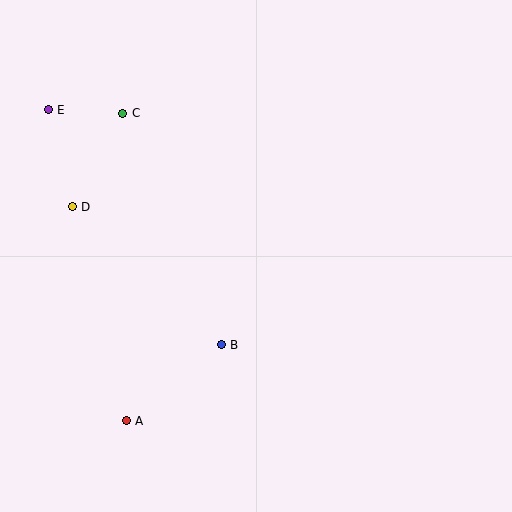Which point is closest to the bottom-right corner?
Point B is closest to the bottom-right corner.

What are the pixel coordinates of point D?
Point D is at (72, 207).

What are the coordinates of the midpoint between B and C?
The midpoint between B and C is at (172, 229).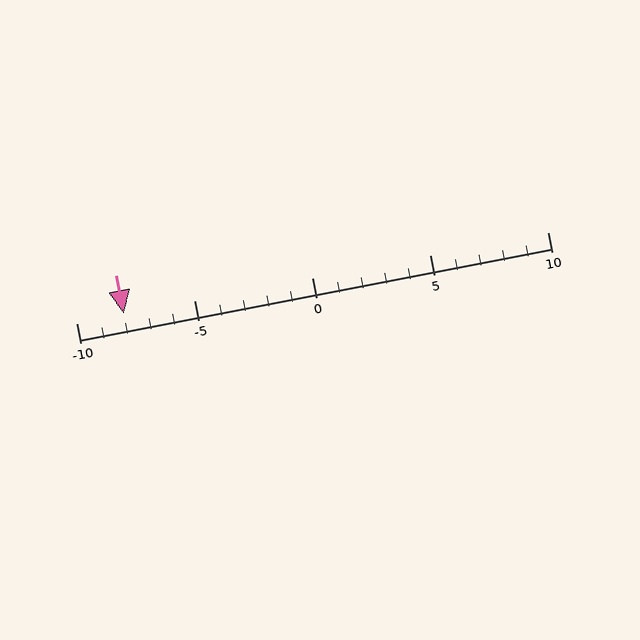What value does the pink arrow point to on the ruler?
The pink arrow points to approximately -8.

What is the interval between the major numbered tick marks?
The major tick marks are spaced 5 units apart.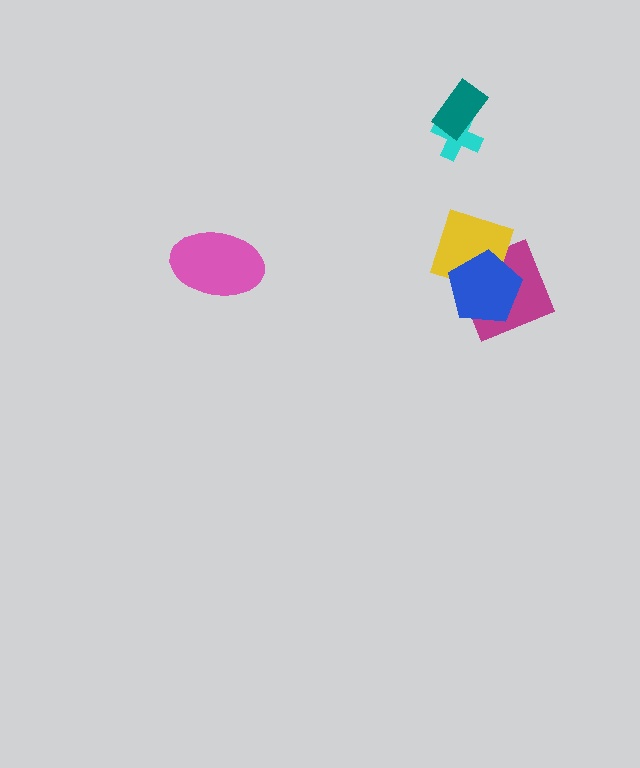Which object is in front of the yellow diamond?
The blue pentagon is in front of the yellow diamond.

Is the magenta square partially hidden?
Yes, it is partially covered by another shape.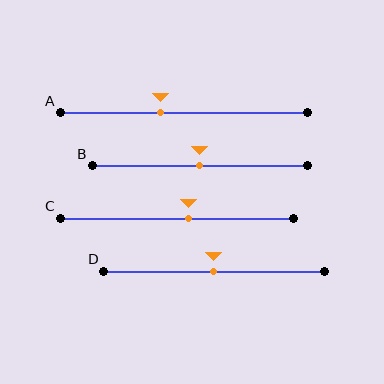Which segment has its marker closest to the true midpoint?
Segment B has its marker closest to the true midpoint.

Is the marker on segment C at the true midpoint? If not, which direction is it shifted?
No, the marker on segment C is shifted to the right by about 5% of the segment length.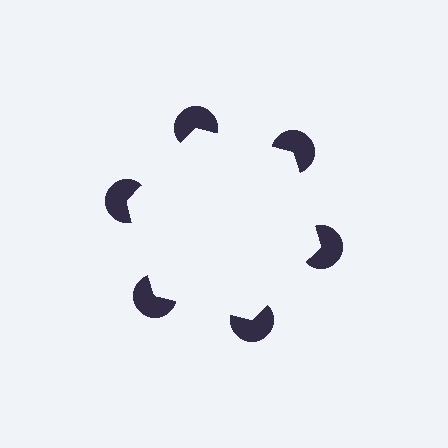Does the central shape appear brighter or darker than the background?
It typically appears slightly brighter than the background, even though no actual brightness change is drawn.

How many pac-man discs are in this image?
There are 6 — one at each vertex of the illusory hexagon.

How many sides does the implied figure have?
6 sides.